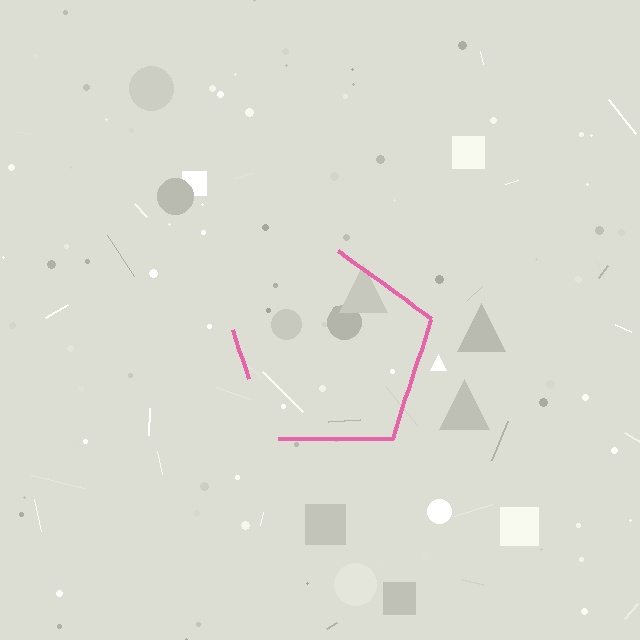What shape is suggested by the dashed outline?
The dashed outline suggests a pentagon.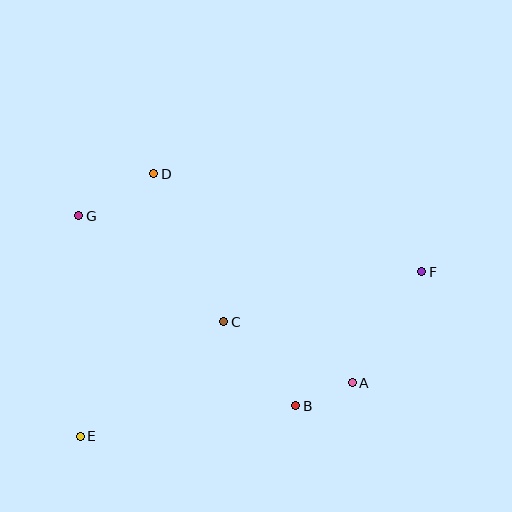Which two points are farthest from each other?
Points E and F are farthest from each other.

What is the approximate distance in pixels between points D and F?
The distance between D and F is approximately 285 pixels.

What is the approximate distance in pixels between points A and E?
The distance between A and E is approximately 277 pixels.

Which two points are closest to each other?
Points A and B are closest to each other.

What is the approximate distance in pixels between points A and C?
The distance between A and C is approximately 143 pixels.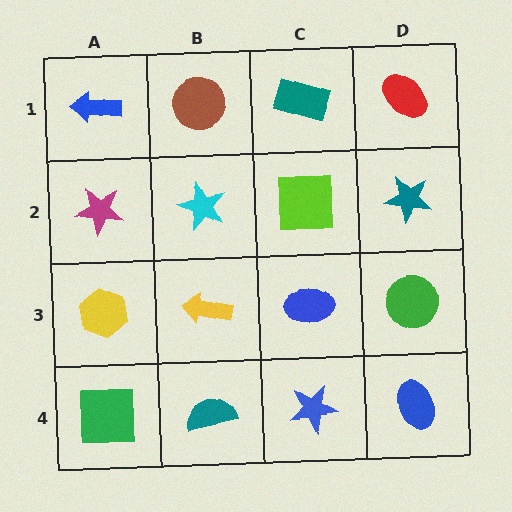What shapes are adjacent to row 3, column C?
A lime square (row 2, column C), a blue star (row 4, column C), a yellow arrow (row 3, column B), a green circle (row 3, column D).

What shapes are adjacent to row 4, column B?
A yellow arrow (row 3, column B), a green square (row 4, column A), a blue star (row 4, column C).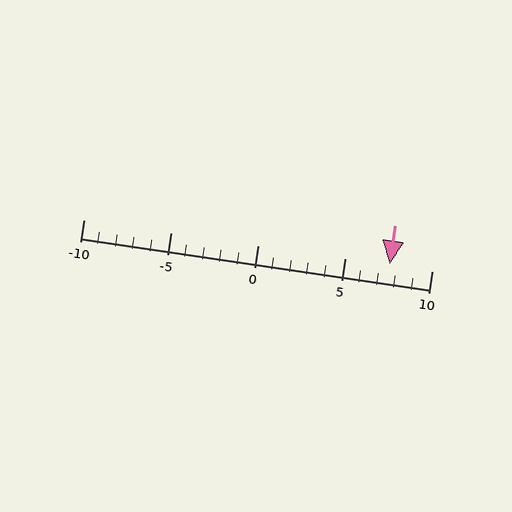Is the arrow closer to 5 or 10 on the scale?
The arrow is closer to 10.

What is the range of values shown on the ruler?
The ruler shows values from -10 to 10.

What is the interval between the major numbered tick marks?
The major tick marks are spaced 5 units apart.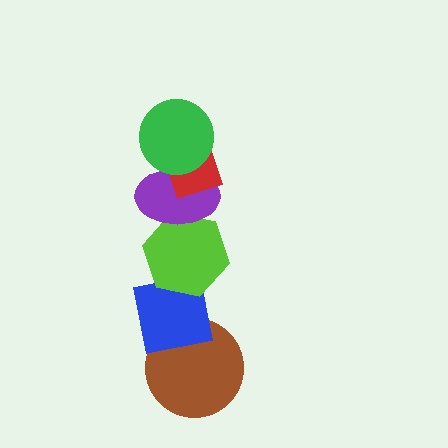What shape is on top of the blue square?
The lime hexagon is on top of the blue square.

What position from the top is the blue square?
The blue square is 5th from the top.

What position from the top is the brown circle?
The brown circle is 6th from the top.